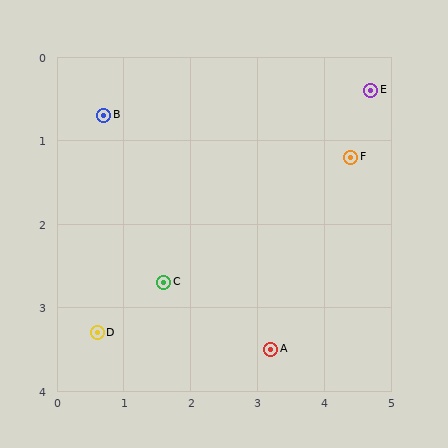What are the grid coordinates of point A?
Point A is at approximately (3.2, 3.5).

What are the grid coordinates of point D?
Point D is at approximately (0.6, 3.3).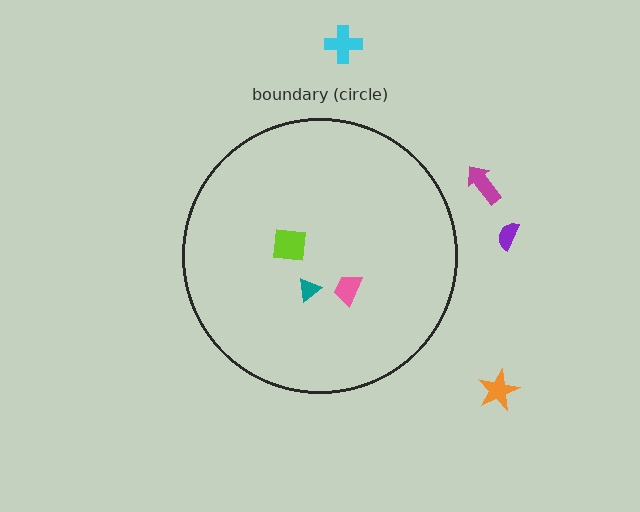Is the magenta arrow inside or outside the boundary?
Outside.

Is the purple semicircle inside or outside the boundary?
Outside.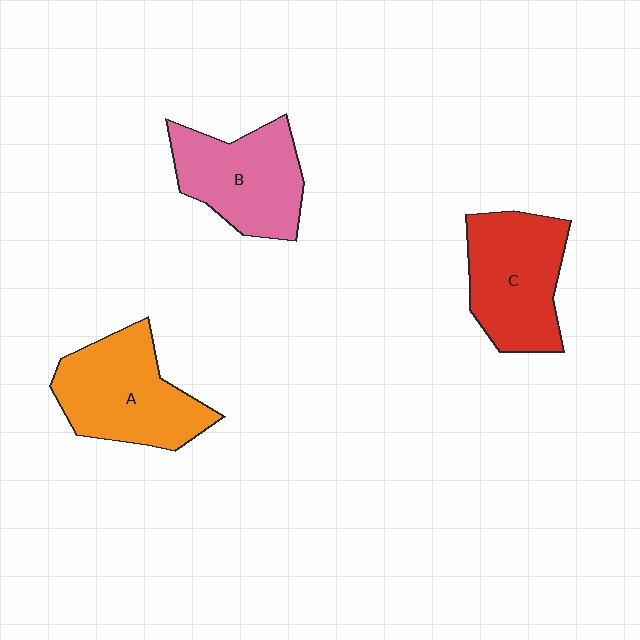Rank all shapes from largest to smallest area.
From largest to smallest: A (orange), C (red), B (pink).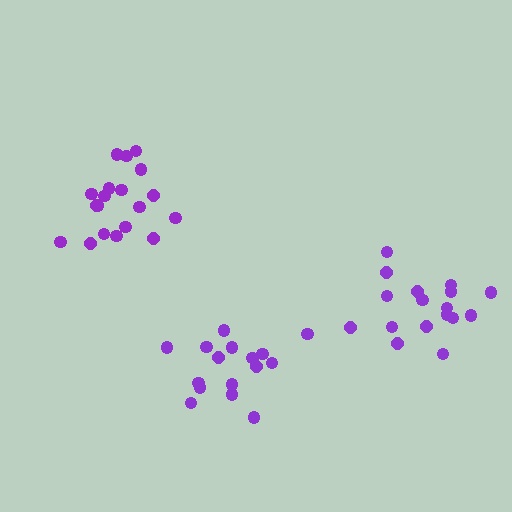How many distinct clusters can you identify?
There are 3 distinct clusters.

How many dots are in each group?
Group 1: 16 dots, Group 2: 19 dots, Group 3: 17 dots (52 total).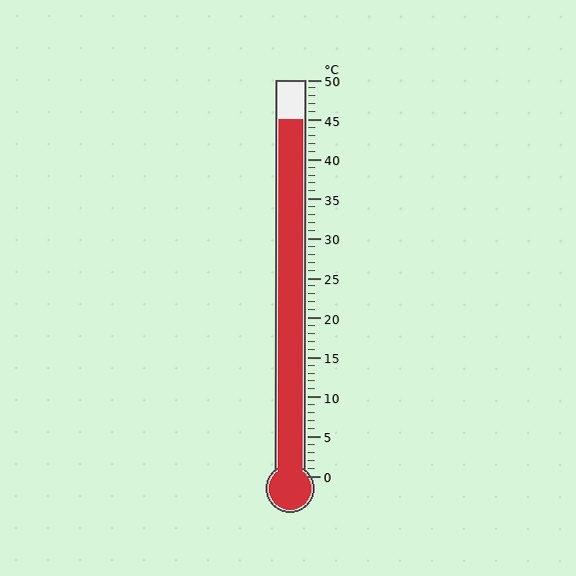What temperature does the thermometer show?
The thermometer shows approximately 45°C.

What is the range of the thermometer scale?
The thermometer scale ranges from 0°C to 50°C.